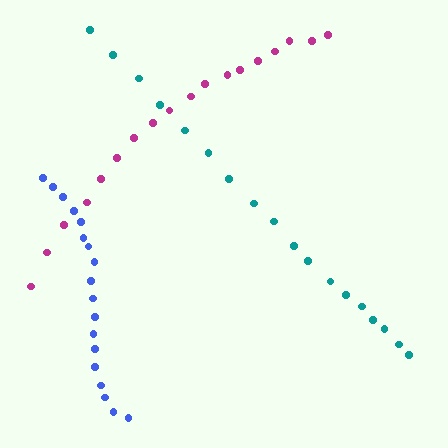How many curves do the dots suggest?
There are 3 distinct paths.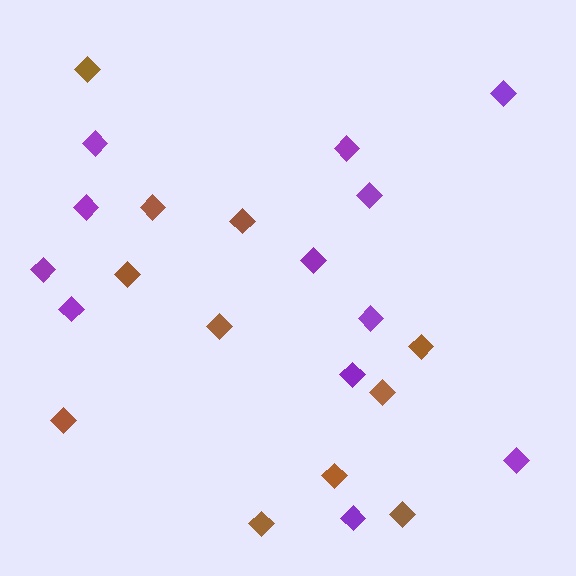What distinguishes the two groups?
There are 2 groups: one group of purple diamonds (12) and one group of brown diamonds (11).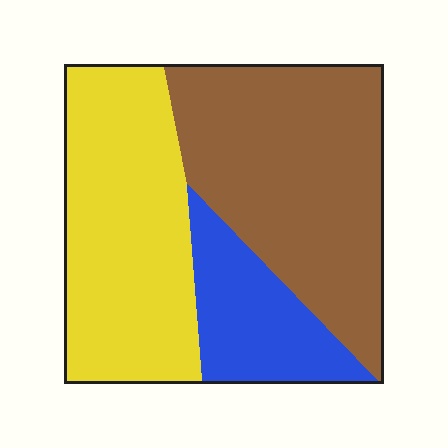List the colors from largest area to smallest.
From largest to smallest: brown, yellow, blue.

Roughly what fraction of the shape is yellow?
Yellow covers roughly 40% of the shape.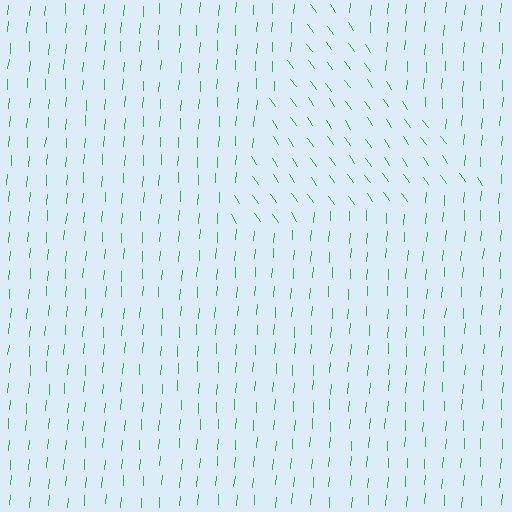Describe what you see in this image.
The image is filled with small green line segments. A triangle region in the image has lines oriented differently from the surrounding lines, creating a visible texture boundary.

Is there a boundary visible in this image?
Yes, there is a texture boundary formed by a change in line orientation.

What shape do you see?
I see a triangle.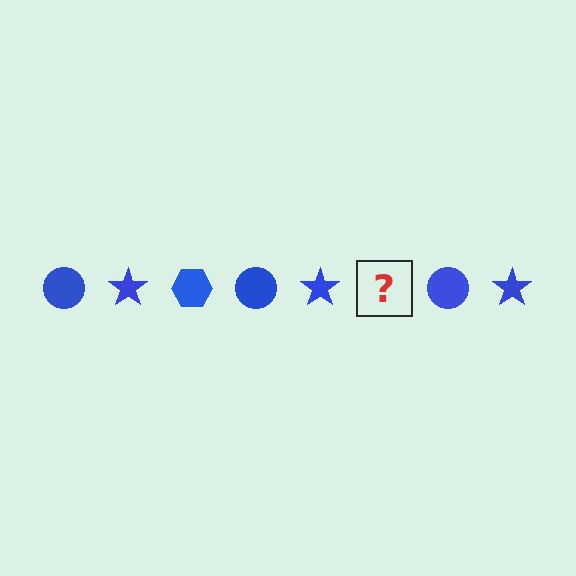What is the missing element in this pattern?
The missing element is a blue hexagon.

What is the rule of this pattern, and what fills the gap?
The rule is that the pattern cycles through circle, star, hexagon shapes in blue. The gap should be filled with a blue hexagon.